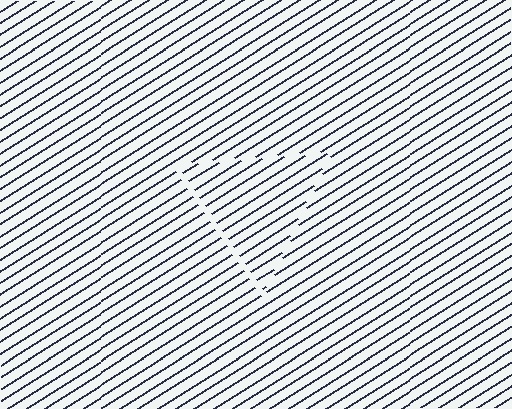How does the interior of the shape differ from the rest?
The interior of the shape contains the same grating, shifted by half a period — the contour is defined by the phase discontinuity where line-ends from the inner and outer gratings abut.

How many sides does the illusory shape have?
3 sides — the line-ends trace a triangle.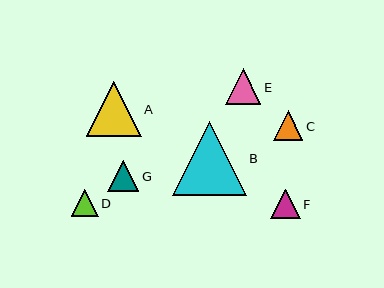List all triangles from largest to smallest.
From largest to smallest: B, A, E, G, C, F, D.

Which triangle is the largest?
Triangle B is the largest with a size of approximately 74 pixels.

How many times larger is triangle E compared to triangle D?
Triangle E is approximately 1.3 times the size of triangle D.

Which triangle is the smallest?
Triangle D is the smallest with a size of approximately 27 pixels.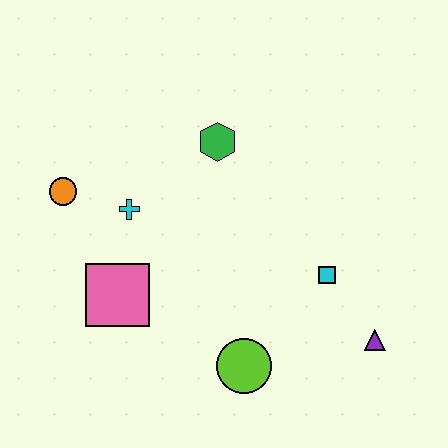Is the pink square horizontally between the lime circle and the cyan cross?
No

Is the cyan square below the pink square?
No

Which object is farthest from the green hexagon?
The purple triangle is farthest from the green hexagon.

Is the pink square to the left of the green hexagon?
Yes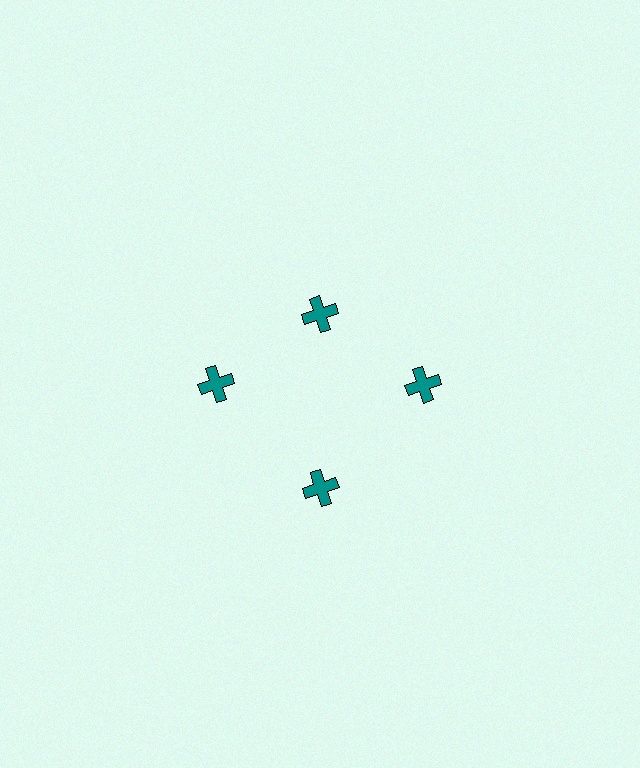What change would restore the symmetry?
The symmetry would be restored by moving it outward, back onto the ring so that all 4 crosses sit at equal angles and equal distance from the center.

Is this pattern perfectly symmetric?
No. The 4 teal crosses are arranged in a ring, but one element near the 12 o'clock position is pulled inward toward the center, breaking the 4-fold rotational symmetry.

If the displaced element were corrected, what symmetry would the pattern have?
It would have 4-fold rotational symmetry — the pattern would map onto itself every 90 degrees.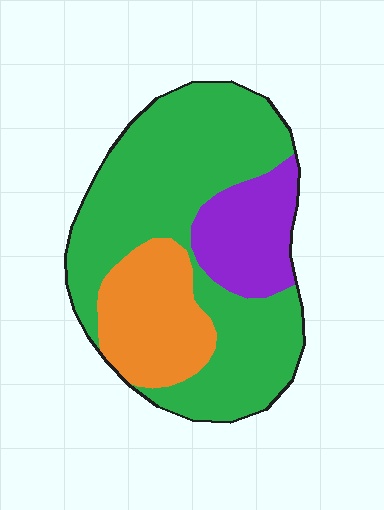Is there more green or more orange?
Green.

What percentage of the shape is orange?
Orange covers around 20% of the shape.